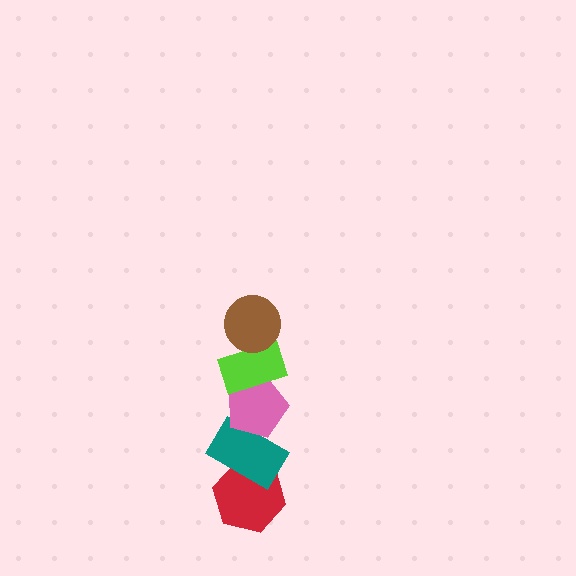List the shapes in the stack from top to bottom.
From top to bottom: the brown circle, the lime rectangle, the pink pentagon, the teal rectangle, the red hexagon.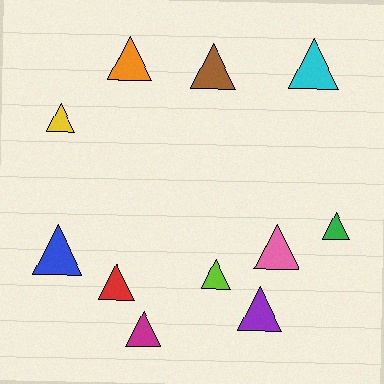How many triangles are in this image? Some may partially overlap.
There are 11 triangles.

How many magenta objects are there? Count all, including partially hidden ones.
There is 1 magenta object.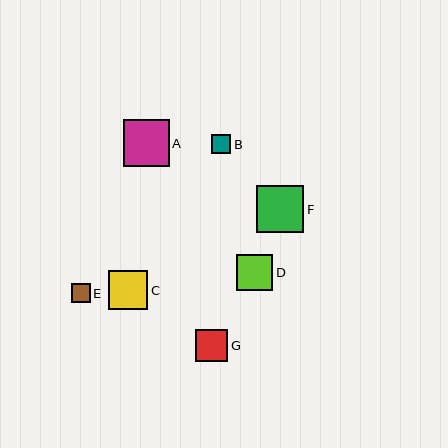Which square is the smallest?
Square B is the smallest with a size of approximately 19 pixels.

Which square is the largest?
Square F is the largest with a size of approximately 47 pixels.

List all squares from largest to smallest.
From largest to smallest: F, A, C, D, G, E, B.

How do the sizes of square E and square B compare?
Square E and square B are approximately the same size.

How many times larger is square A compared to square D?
Square A is approximately 1.3 times the size of square D.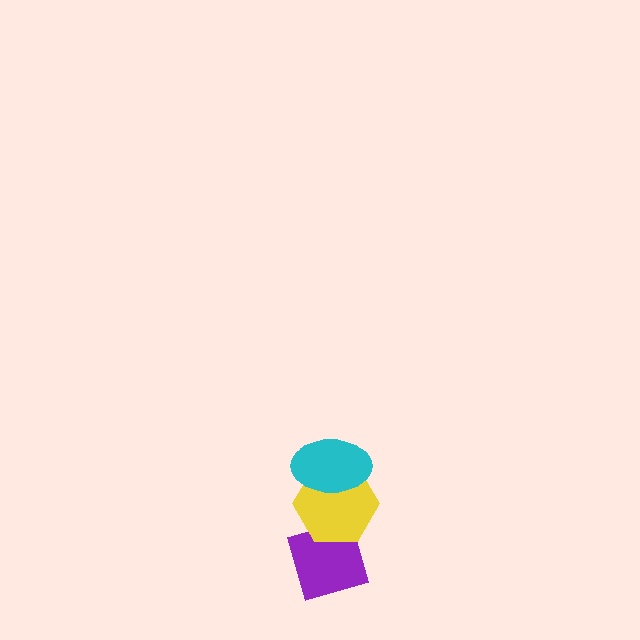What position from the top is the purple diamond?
The purple diamond is 3rd from the top.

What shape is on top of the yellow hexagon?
The cyan ellipse is on top of the yellow hexagon.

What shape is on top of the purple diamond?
The yellow hexagon is on top of the purple diamond.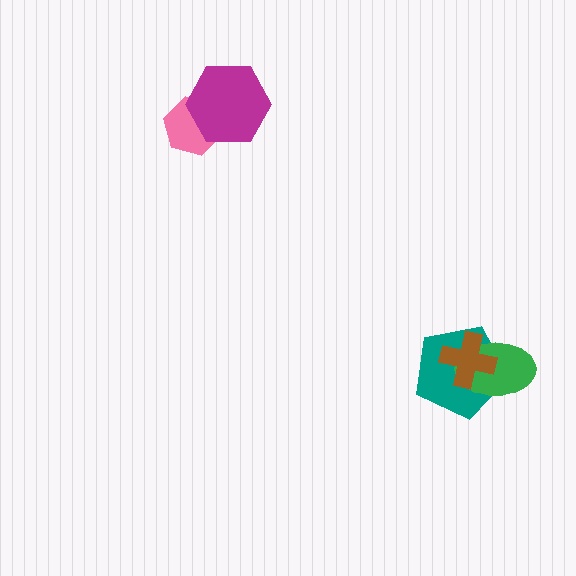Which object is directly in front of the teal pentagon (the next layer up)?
The green ellipse is directly in front of the teal pentagon.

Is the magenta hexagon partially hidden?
No, no other shape covers it.